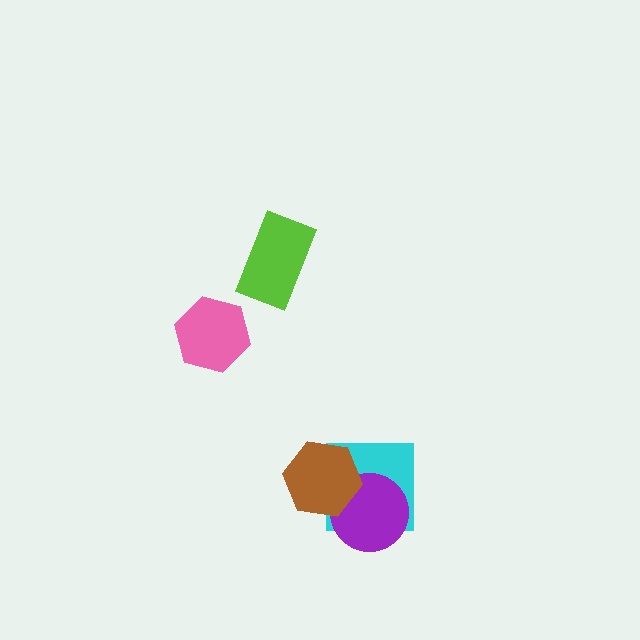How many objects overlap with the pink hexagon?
0 objects overlap with the pink hexagon.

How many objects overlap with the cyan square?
2 objects overlap with the cyan square.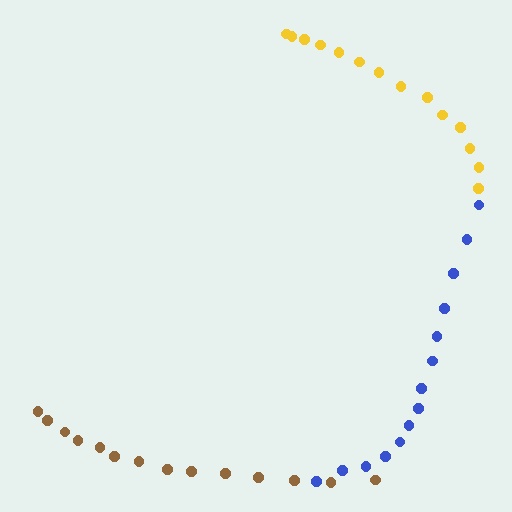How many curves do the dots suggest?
There are 3 distinct paths.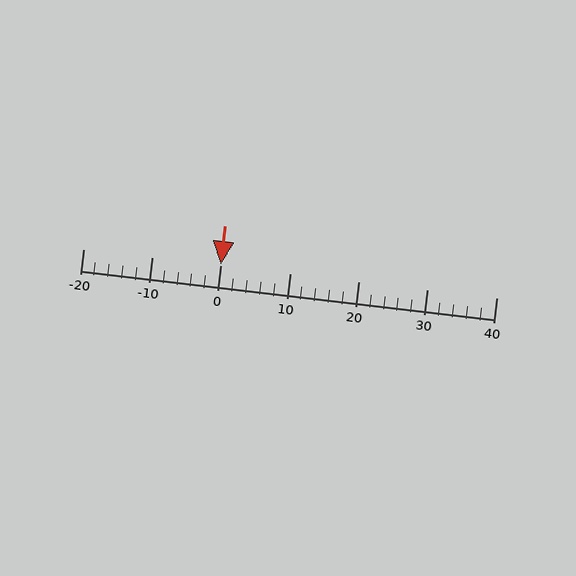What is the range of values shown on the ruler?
The ruler shows values from -20 to 40.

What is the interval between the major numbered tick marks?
The major tick marks are spaced 10 units apart.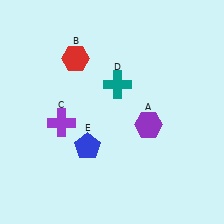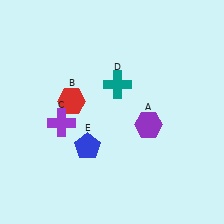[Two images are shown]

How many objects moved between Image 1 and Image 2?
1 object moved between the two images.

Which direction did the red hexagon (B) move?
The red hexagon (B) moved down.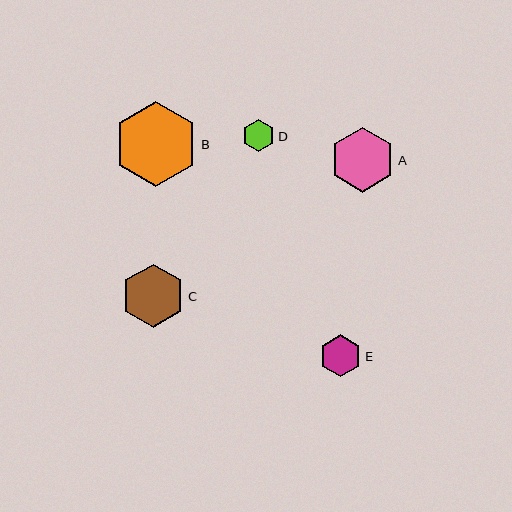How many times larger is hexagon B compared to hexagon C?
Hexagon B is approximately 1.3 times the size of hexagon C.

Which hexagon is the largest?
Hexagon B is the largest with a size of approximately 85 pixels.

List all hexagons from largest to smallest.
From largest to smallest: B, A, C, E, D.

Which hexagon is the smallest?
Hexagon D is the smallest with a size of approximately 33 pixels.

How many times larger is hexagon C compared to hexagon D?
Hexagon C is approximately 1.9 times the size of hexagon D.